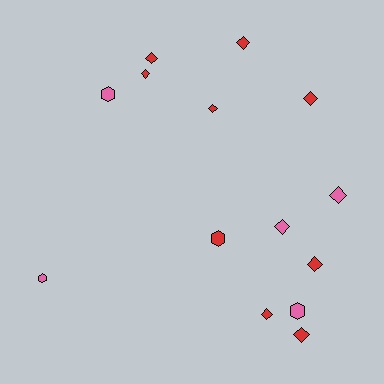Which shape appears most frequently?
Diamond, with 10 objects.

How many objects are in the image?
There are 14 objects.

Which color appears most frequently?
Red, with 9 objects.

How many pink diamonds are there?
There are 2 pink diamonds.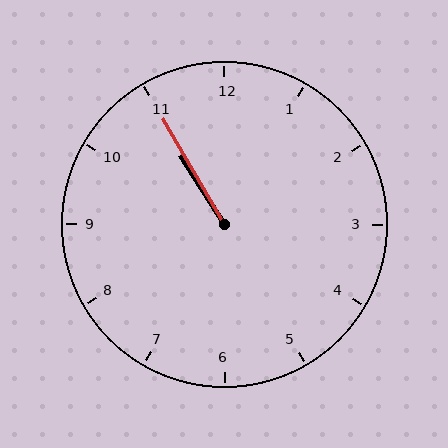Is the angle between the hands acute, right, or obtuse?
It is acute.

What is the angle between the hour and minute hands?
Approximately 2 degrees.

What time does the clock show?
10:55.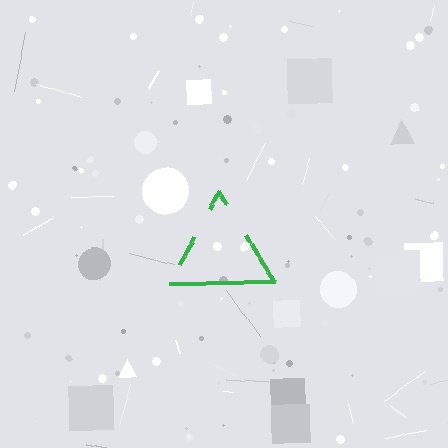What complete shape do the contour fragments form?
The contour fragments form a triangle.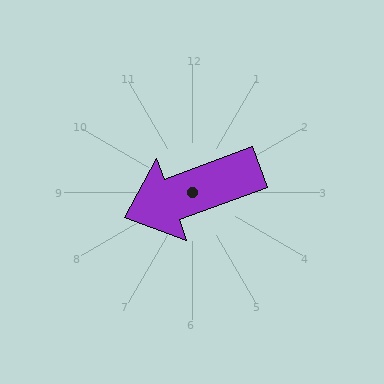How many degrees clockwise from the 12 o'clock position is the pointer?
Approximately 250 degrees.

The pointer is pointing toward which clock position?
Roughly 8 o'clock.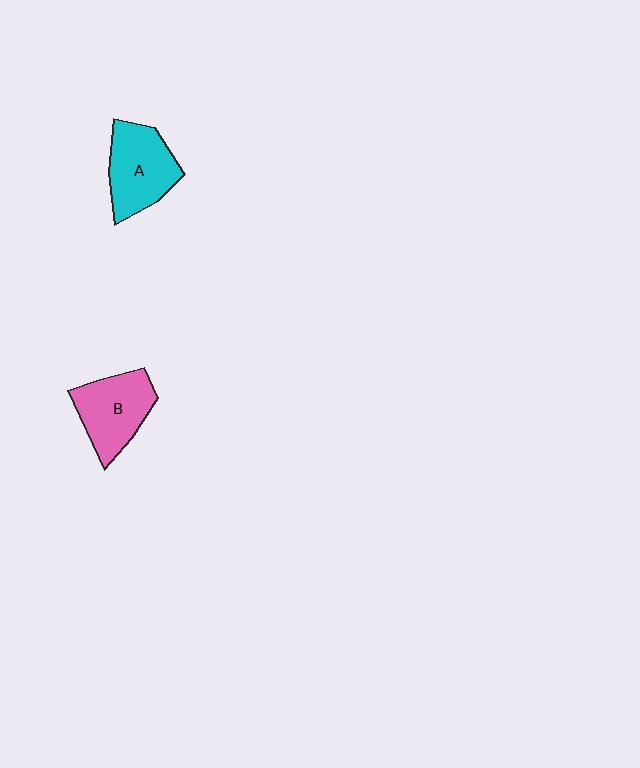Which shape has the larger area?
Shape A (cyan).